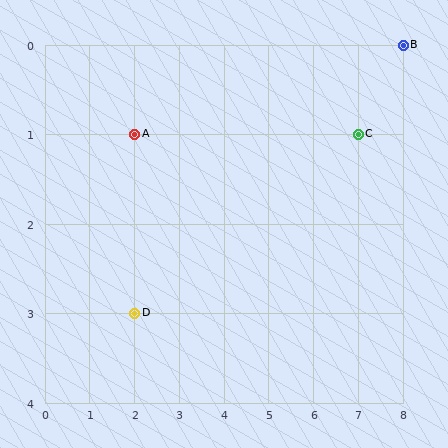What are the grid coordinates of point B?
Point B is at grid coordinates (8, 0).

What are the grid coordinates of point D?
Point D is at grid coordinates (2, 3).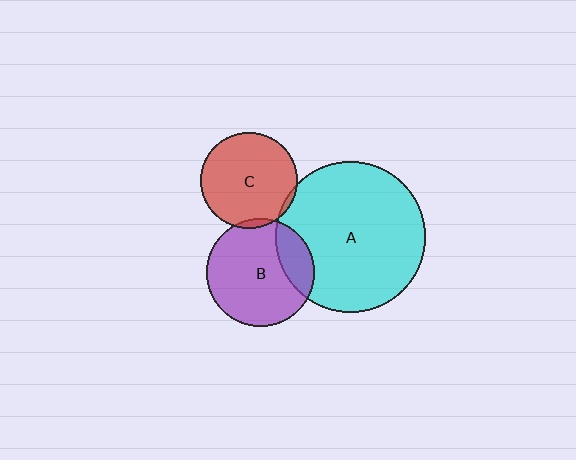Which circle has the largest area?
Circle A (cyan).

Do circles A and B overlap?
Yes.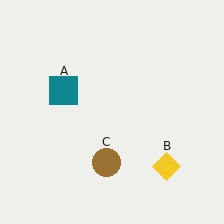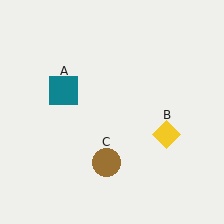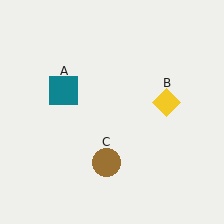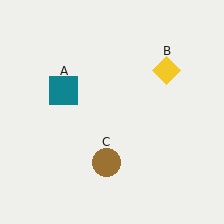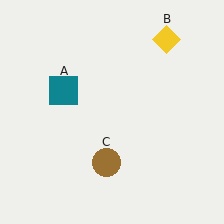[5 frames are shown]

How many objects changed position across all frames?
1 object changed position: yellow diamond (object B).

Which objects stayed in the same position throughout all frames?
Teal square (object A) and brown circle (object C) remained stationary.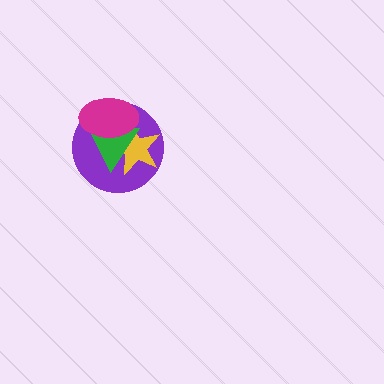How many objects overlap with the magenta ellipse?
3 objects overlap with the magenta ellipse.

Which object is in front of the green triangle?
The magenta ellipse is in front of the green triangle.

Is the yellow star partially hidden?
Yes, it is partially covered by another shape.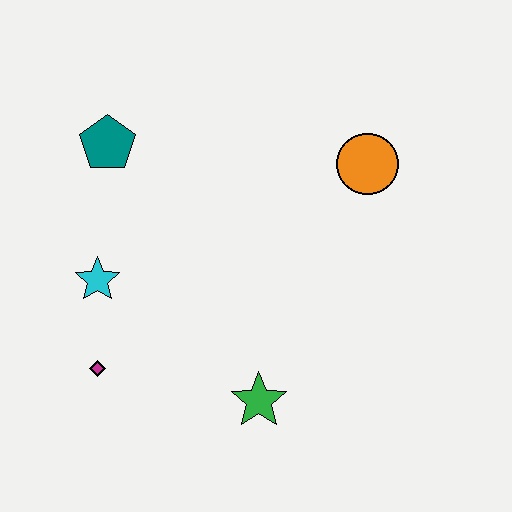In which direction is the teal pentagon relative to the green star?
The teal pentagon is above the green star.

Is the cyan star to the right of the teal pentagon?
No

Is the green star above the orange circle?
No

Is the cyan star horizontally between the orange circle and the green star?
No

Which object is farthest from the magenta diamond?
The orange circle is farthest from the magenta diamond.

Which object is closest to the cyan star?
The magenta diamond is closest to the cyan star.